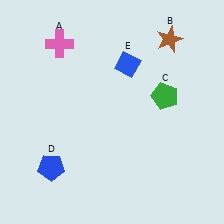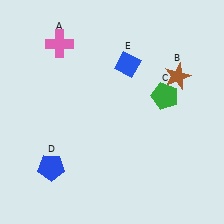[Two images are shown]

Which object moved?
The brown star (B) moved down.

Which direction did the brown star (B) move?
The brown star (B) moved down.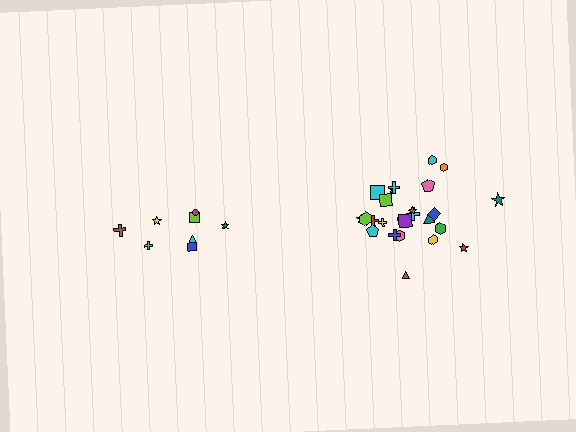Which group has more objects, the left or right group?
The right group.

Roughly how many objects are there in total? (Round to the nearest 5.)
Roughly 35 objects in total.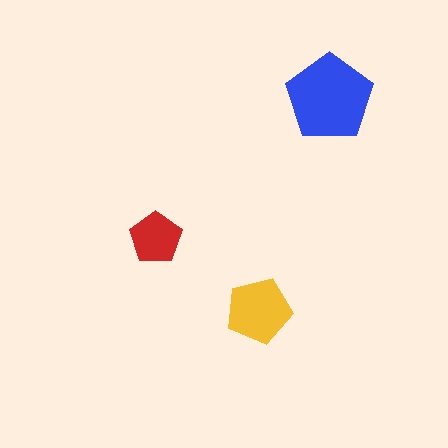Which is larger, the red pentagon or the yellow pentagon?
The yellow one.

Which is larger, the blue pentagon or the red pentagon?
The blue one.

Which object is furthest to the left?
The red pentagon is leftmost.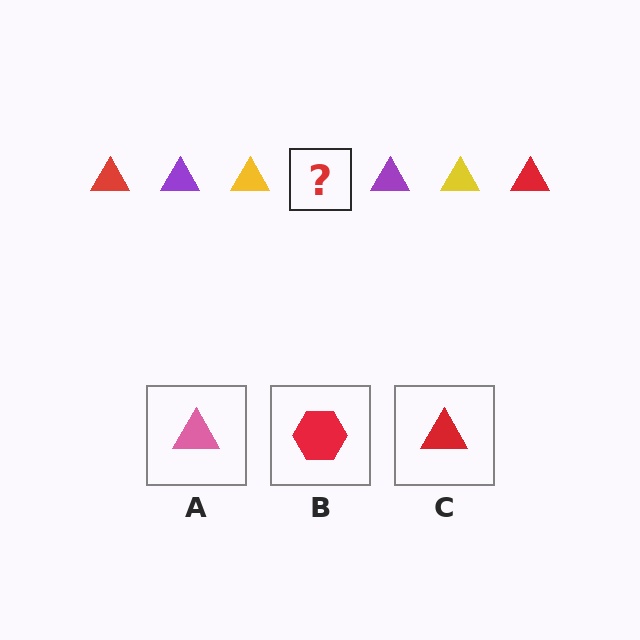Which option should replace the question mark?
Option C.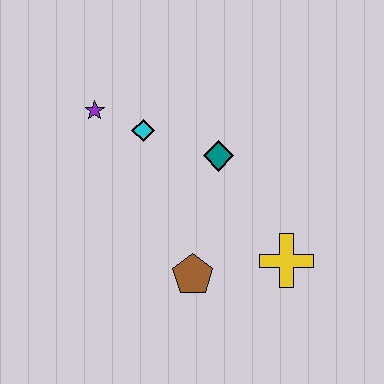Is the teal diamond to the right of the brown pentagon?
Yes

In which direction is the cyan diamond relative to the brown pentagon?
The cyan diamond is above the brown pentagon.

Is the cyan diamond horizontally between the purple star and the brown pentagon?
Yes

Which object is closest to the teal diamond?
The cyan diamond is closest to the teal diamond.